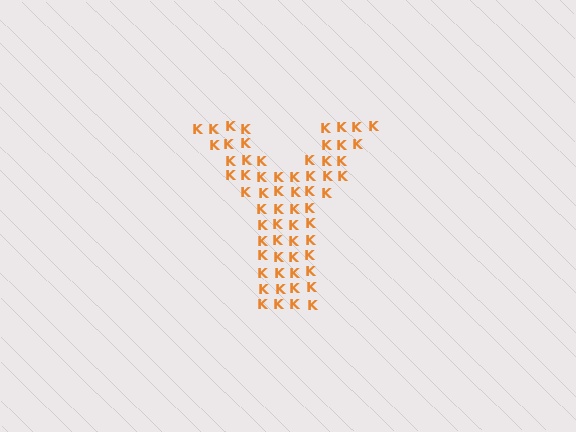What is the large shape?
The large shape is the letter Y.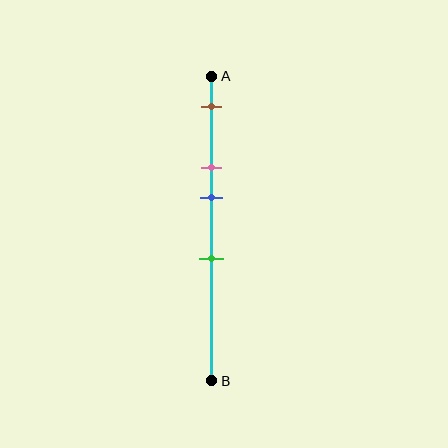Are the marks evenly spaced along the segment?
No, the marks are not evenly spaced.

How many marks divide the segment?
There are 4 marks dividing the segment.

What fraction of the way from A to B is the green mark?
The green mark is approximately 60% (0.6) of the way from A to B.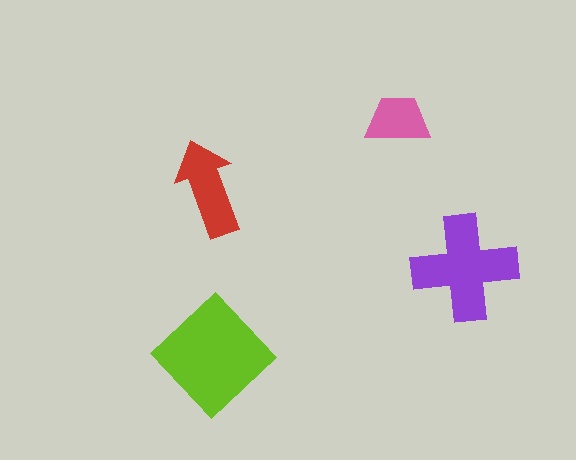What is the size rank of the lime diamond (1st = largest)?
1st.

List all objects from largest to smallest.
The lime diamond, the purple cross, the red arrow, the pink trapezoid.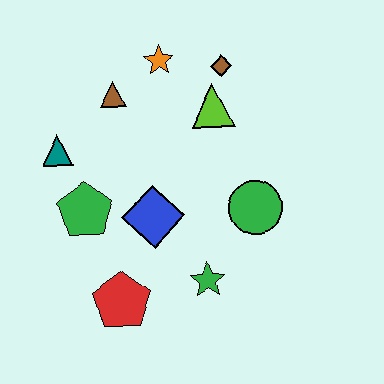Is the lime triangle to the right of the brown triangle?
Yes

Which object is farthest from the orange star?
The red pentagon is farthest from the orange star.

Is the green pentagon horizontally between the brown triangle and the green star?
No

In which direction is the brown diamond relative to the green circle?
The brown diamond is above the green circle.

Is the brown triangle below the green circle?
No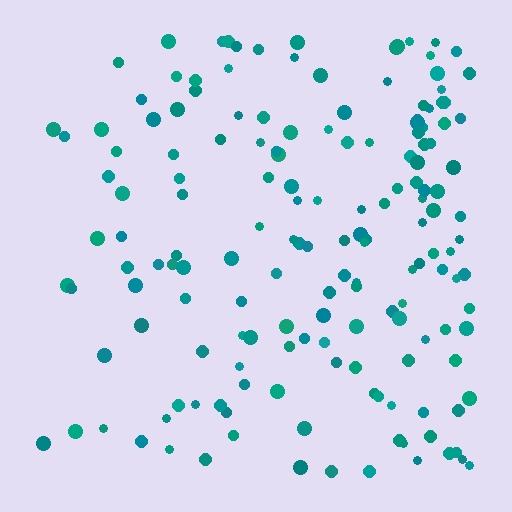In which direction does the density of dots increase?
From left to right, with the right side densest.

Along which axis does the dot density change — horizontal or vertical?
Horizontal.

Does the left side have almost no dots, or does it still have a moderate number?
Still a moderate number, just noticeably fewer than the right.